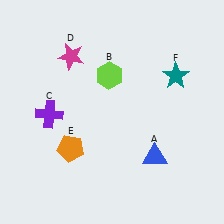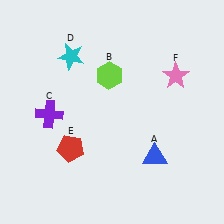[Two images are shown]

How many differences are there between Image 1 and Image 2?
There are 3 differences between the two images.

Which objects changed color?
D changed from magenta to cyan. E changed from orange to red. F changed from teal to pink.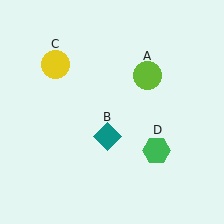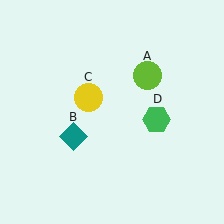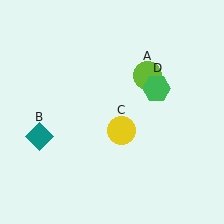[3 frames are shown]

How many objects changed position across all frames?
3 objects changed position: teal diamond (object B), yellow circle (object C), green hexagon (object D).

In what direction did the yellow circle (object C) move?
The yellow circle (object C) moved down and to the right.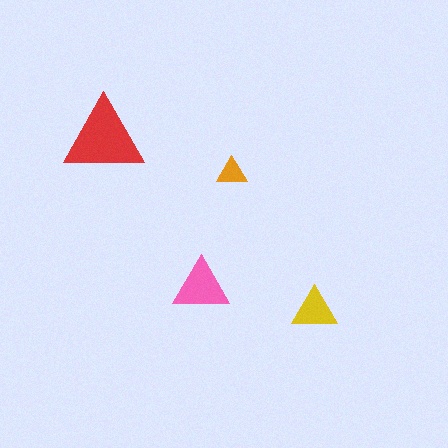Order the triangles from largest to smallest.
the red one, the pink one, the yellow one, the orange one.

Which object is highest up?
The red triangle is topmost.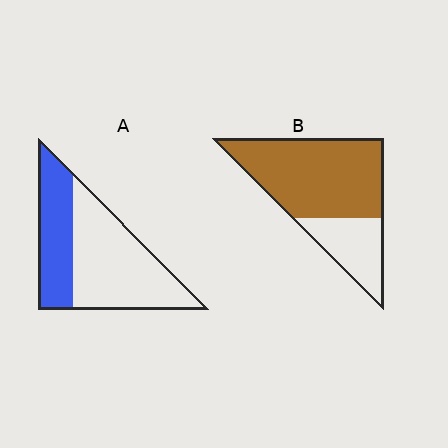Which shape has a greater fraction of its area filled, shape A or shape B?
Shape B.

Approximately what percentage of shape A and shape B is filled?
A is approximately 35% and B is approximately 70%.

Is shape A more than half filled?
No.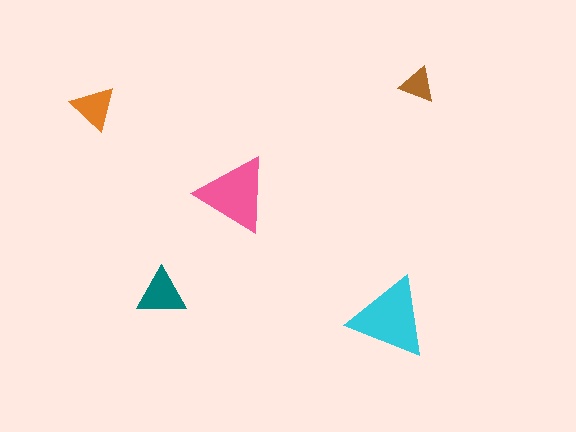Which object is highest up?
The brown triangle is topmost.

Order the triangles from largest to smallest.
the cyan one, the pink one, the teal one, the orange one, the brown one.